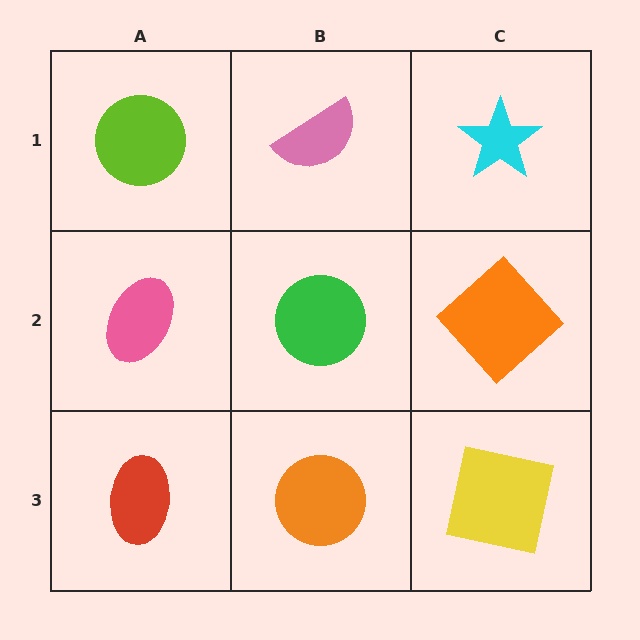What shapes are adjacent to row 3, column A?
A pink ellipse (row 2, column A), an orange circle (row 3, column B).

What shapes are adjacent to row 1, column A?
A pink ellipse (row 2, column A), a pink semicircle (row 1, column B).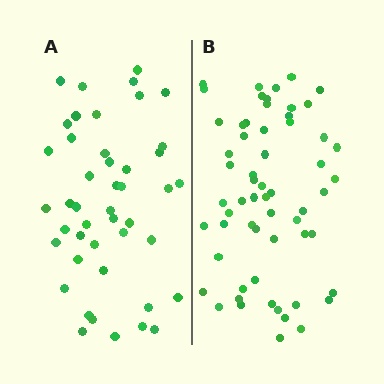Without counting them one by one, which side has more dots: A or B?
Region B (the right region) has more dots.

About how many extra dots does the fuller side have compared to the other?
Region B has approximately 15 more dots than region A.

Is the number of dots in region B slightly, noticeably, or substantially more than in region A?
Region B has noticeably more, but not dramatically so. The ratio is roughly 1.3 to 1.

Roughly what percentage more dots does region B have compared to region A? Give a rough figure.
About 35% more.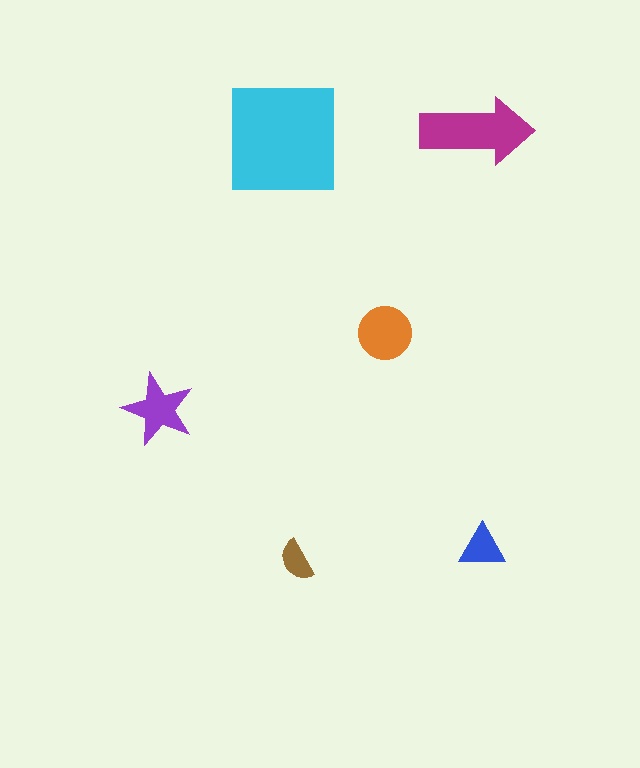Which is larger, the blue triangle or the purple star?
The purple star.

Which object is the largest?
The cyan square.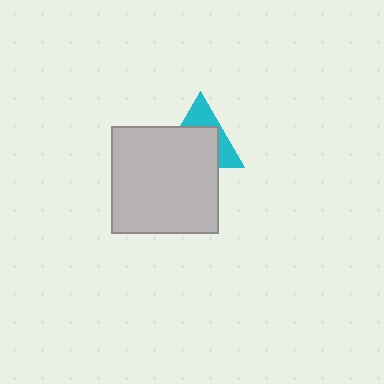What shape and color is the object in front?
The object in front is a light gray square.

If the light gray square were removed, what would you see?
You would see the complete cyan triangle.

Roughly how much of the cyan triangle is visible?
A small part of it is visible (roughly 37%).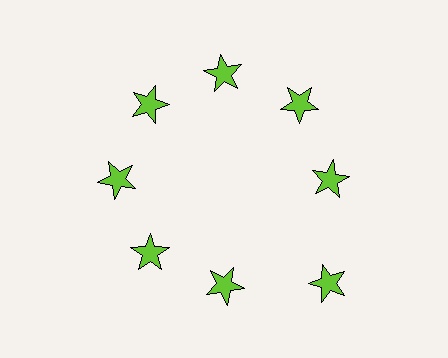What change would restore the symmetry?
The symmetry would be restored by moving it inward, back onto the ring so that all 8 stars sit at equal angles and equal distance from the center.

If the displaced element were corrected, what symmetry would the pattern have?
It would have 8-fold rotational symmetry — the pattern would map onto itself every 45 degrees.